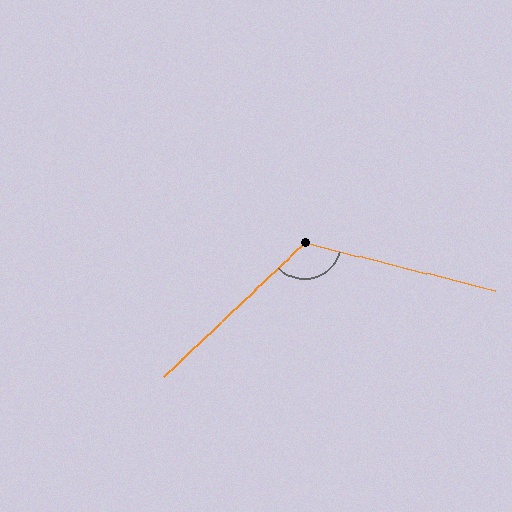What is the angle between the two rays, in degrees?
Approximately 122 degrees.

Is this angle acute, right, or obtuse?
It is obtuse.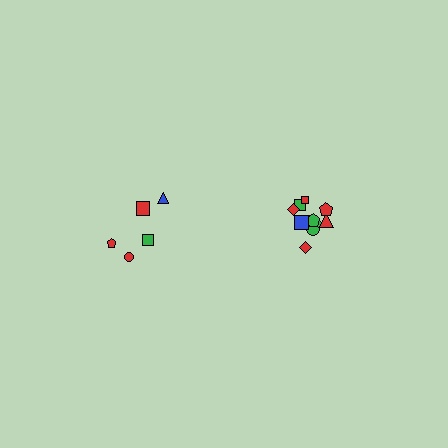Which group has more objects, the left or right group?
The right group.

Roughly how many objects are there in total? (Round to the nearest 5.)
Roughly 15 objects in total.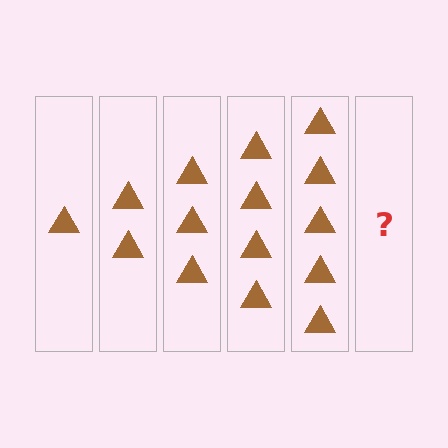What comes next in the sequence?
The next element should be 6 triangles.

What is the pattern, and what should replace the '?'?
The pattern is that each step adds one more triangle. The '?' should be 6 triangles.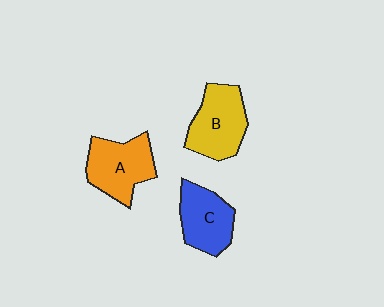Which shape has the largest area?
Shape B (yellow).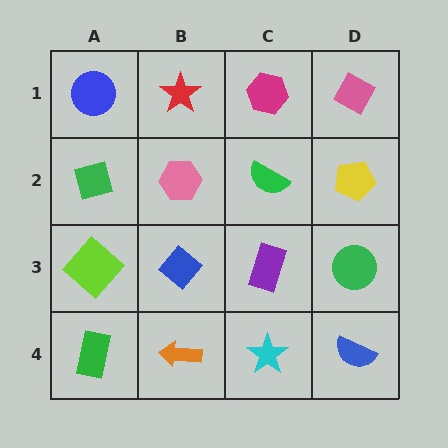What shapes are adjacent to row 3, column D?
A yellow pentagon (row 2, column D), a blue semicircle (row 4, column D), a purple rectangle (row 3, column C).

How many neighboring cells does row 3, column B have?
4.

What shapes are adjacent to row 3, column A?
A green square (row 2, column A), a green rectangle (row 4, column A), a blue diamond (row 3, column B).